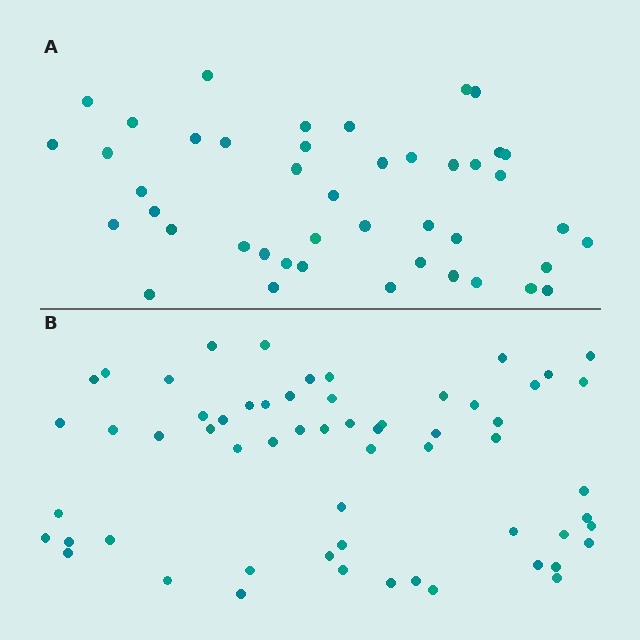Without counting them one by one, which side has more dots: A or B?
Region B (the bottom region) has more dots.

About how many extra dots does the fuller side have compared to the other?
Region B has approximately 15 more dots than region A.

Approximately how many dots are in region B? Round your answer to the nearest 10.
About 60 dots.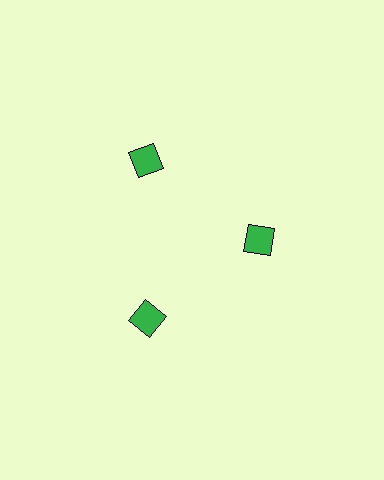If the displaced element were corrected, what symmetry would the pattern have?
It would have 3-fold rotational symmetry — the pattern would map onto itself every 120 degrees.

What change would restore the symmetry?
The symmetry would be restored by moving it outward, back onto the ring so that all 3 diamonds sit at equal angles and equal distance from the center.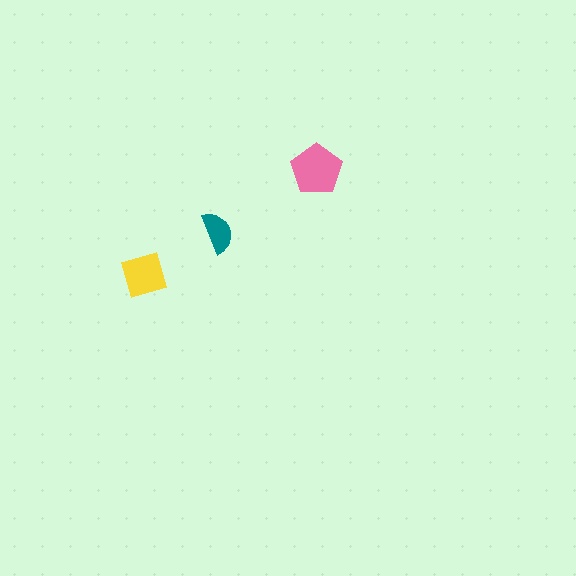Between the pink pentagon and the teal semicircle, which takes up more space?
The pink pentagon.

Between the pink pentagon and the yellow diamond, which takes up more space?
The pink pentagon.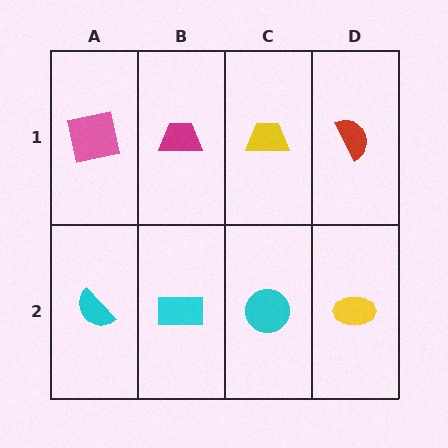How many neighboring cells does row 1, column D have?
2.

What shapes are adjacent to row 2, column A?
A pink square (row 1, column A), a cyan rectangle (row 2, column B).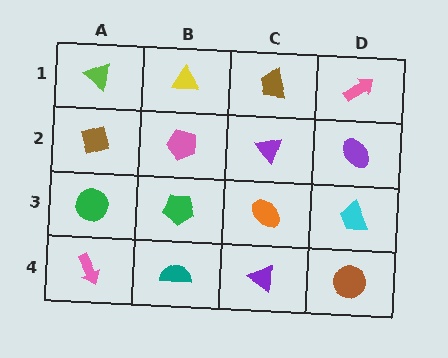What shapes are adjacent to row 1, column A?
A brown diamond (row 2, column A), a yellow triangle (row 1, column B).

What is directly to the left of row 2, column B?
A brown diamond.